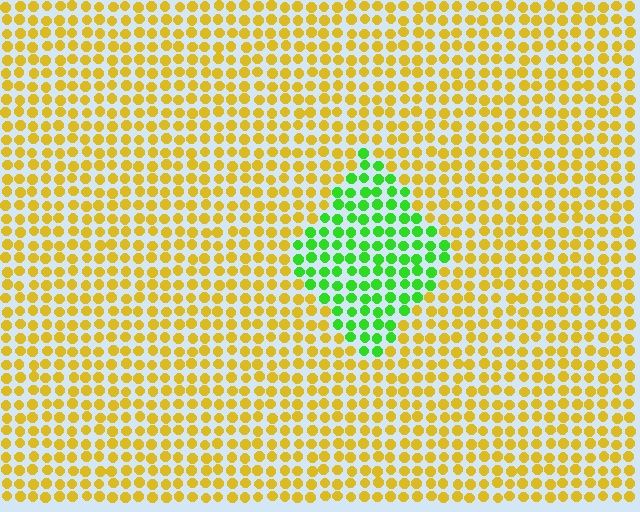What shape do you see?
I see a diamond.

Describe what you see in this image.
The image is filled with small yellow elements in a uniform arrangement. A diamond-shaped region is visible where the elements are tinted to a slightly different hue, forming a subtle color boundary.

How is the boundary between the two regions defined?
The boundary is defined purely by a slight shift in hue (about 66 degrees). Spacing, size, and orientation are identical on both sides.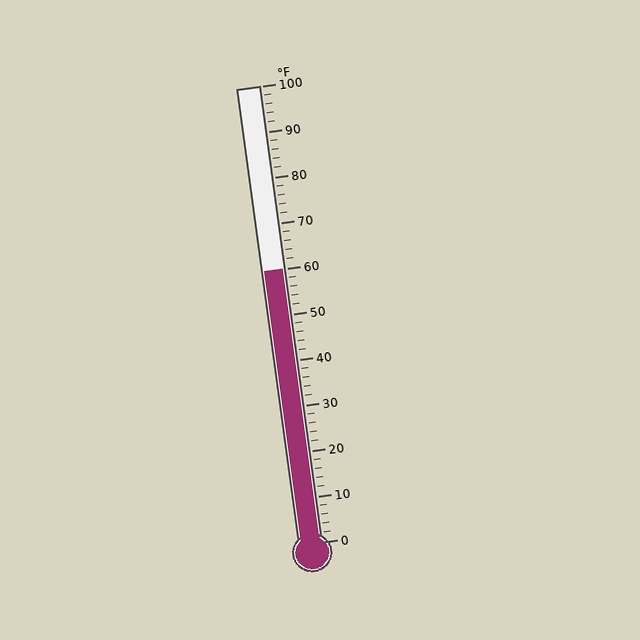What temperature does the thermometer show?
The thermometer shows approximately 60°F.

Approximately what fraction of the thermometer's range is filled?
The thermometer is filled to approximately 60% of its range.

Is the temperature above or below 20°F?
The temperature is above 20°F.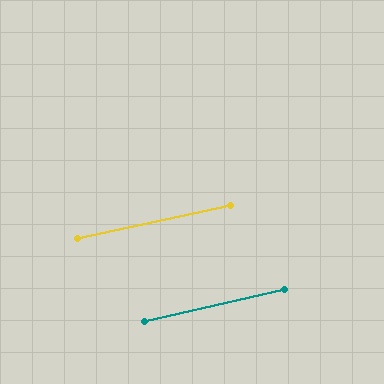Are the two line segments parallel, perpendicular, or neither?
Parallel — their directions differ by only 0.9°.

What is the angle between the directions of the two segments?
Approximately 1 degree.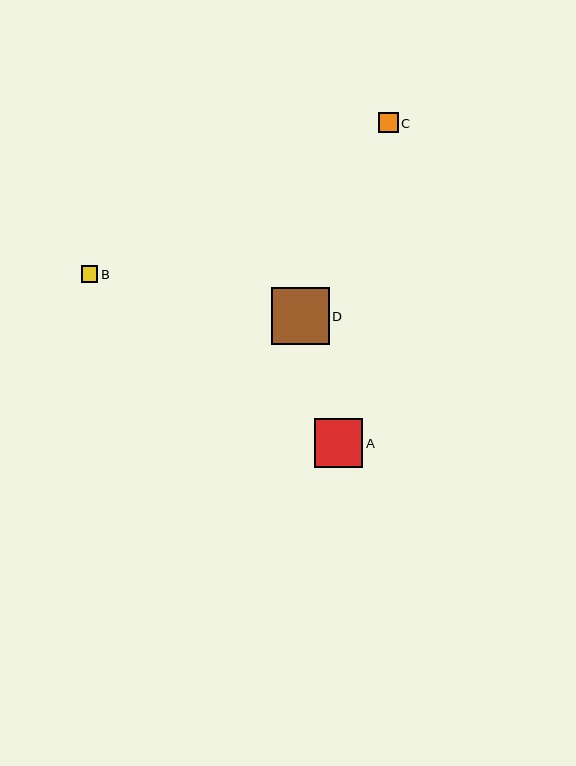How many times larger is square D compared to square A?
Square D is approximately 1.2 times the size of square A.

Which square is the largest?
Square D is the largest with a size of approximately 57 pixels.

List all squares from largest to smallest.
From largest to smallest: D, A, C, B.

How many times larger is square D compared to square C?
Square D is approximately 2.8 times the size of square C.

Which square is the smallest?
Square B is the smallest with a size of approximately 16 pixels.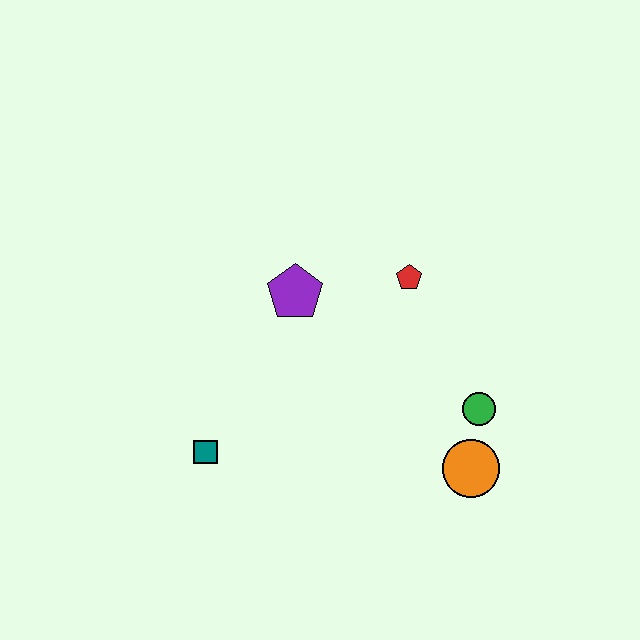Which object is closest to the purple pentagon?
The red pentagon is closest to the purple pentagon.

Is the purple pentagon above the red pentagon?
No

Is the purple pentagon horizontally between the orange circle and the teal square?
Yes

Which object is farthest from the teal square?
The green circle is farthest from the teal square.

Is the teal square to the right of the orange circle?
No